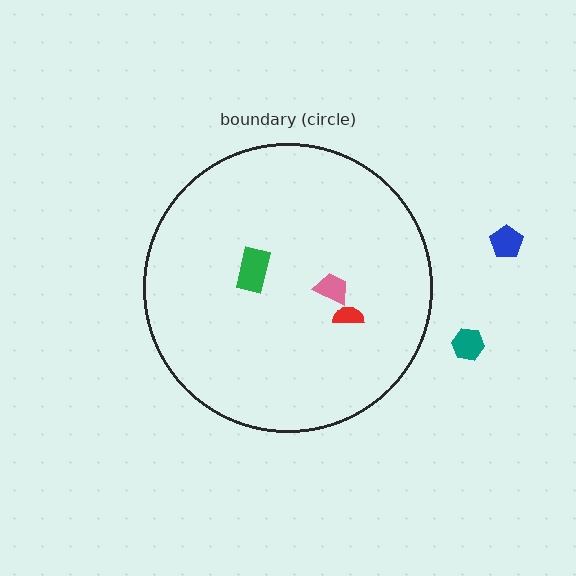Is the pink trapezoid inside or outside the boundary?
Inside.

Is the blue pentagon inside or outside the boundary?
Outside.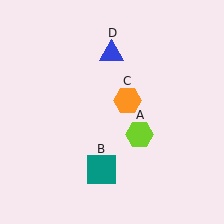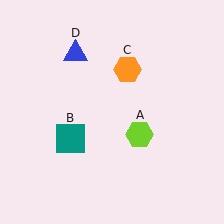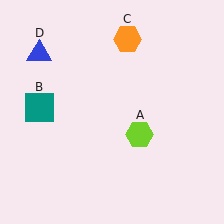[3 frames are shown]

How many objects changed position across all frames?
3 objects changed position: teal square (object B), orange hexagon (object C), blue triangle (object D).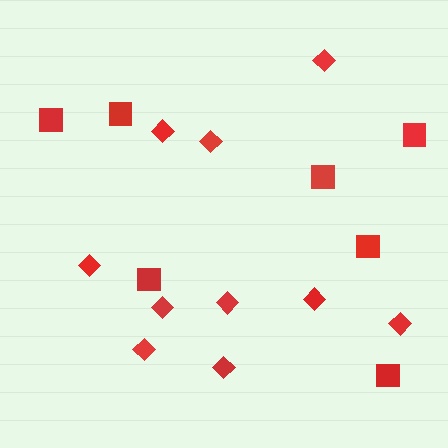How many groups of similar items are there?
There are 2 groups: one group of diamonds (10) and one group of squares (7).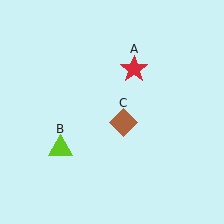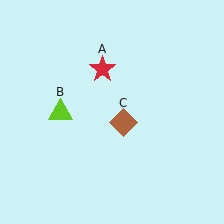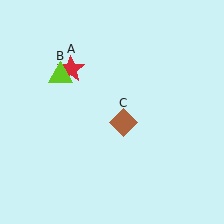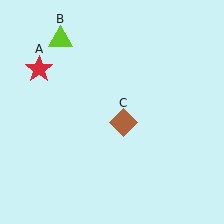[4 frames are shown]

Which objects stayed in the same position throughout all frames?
Brown diamond (object C) remained stationary.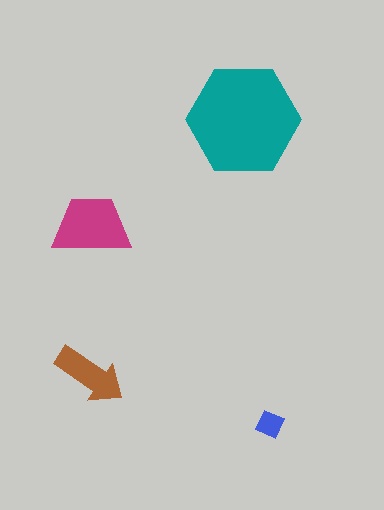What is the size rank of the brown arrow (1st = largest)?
3rd.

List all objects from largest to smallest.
The teal hexagon, the magenta trapezoid, the brown arrow, the blue diamond.